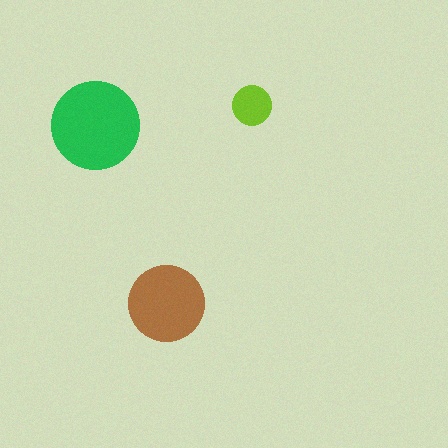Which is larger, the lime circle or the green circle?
The green one.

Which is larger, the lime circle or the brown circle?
The brown one.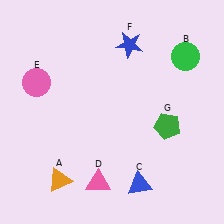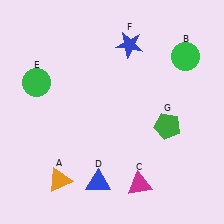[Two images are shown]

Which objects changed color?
C changed from blue to magenta. D changed from pink to blue. E changed from pink to green.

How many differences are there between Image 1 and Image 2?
There are 3 differences between the two images.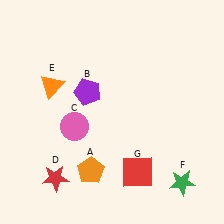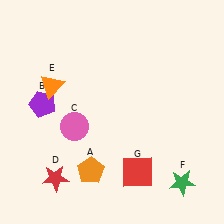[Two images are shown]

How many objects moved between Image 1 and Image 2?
1 object moved between the two images.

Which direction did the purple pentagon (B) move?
The purple pentagon (B) moved left.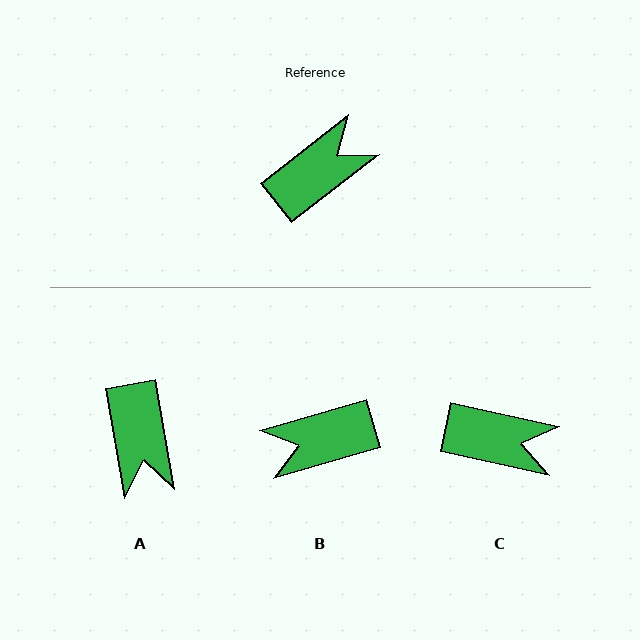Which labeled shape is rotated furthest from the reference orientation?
B, about 158 degrees away.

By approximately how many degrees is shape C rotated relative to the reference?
Approximately 50 degrees clockwise.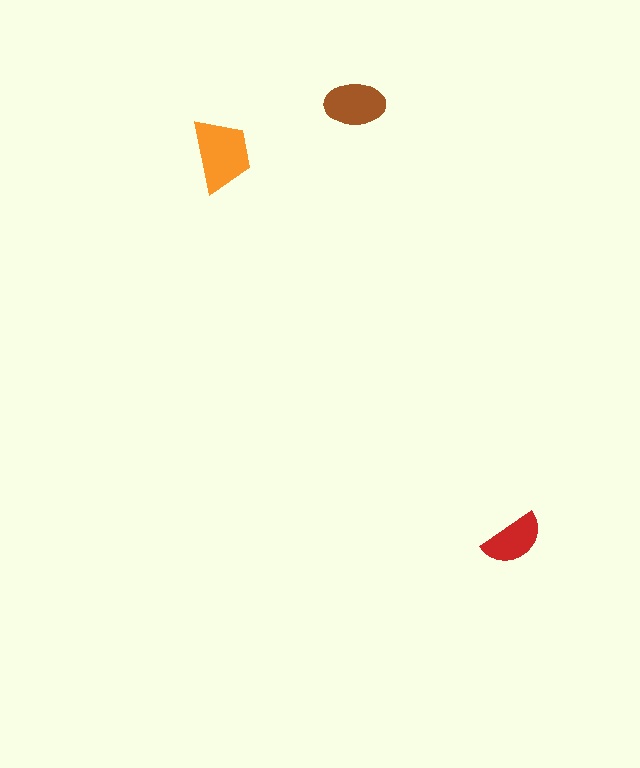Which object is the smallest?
The red semicircle.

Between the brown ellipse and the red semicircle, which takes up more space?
The brown ellipse.